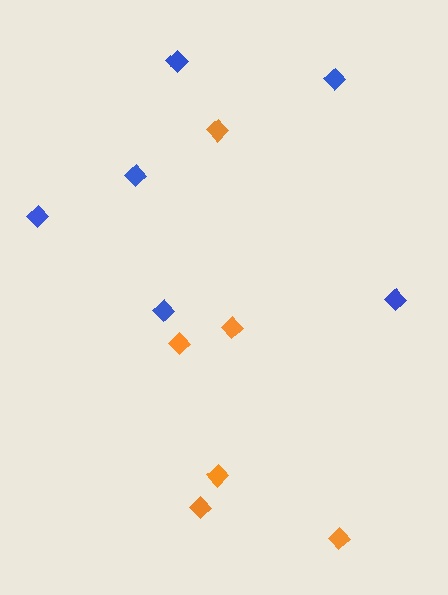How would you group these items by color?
There are 2 groups: one group of orange diamonds (6) and one group of blue diamonds (6).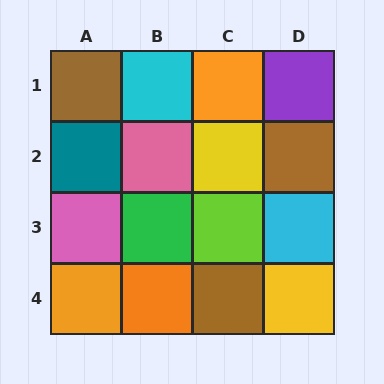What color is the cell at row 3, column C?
Lime.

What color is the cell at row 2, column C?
Yellow.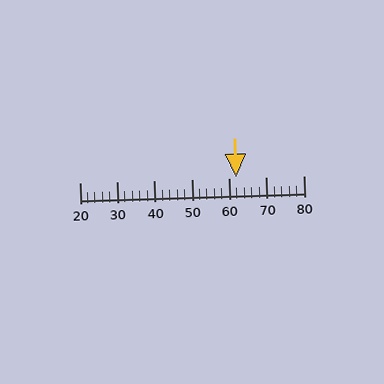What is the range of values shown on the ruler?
The ruler shows values from 20 to 80.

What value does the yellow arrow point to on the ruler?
The yellow arrow points to approximately 62.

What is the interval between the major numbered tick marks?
The major tick marks are spaced 10 units apart.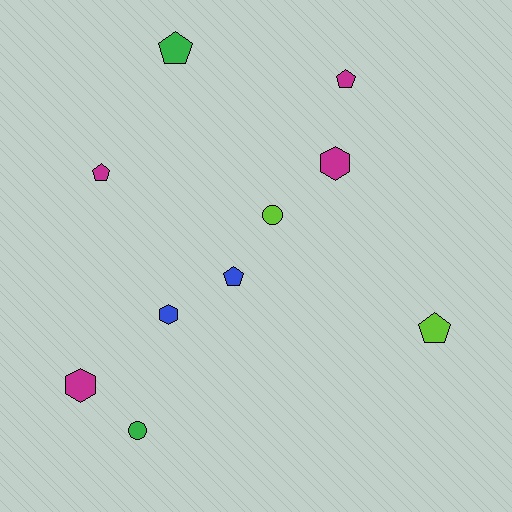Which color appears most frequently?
Magenta, with 4 objects.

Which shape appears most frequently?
Pentagon, with 5 objects.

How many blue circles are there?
There are no blue circles.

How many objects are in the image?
There are 10 objects.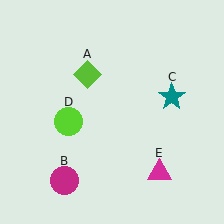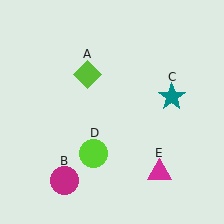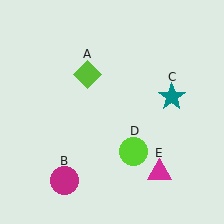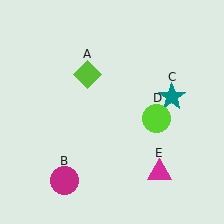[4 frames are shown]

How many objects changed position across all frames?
1 object changed position: lime circle (object D).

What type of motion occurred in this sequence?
The lime circle (object D) rotated counterclockwise around the center of the scene.